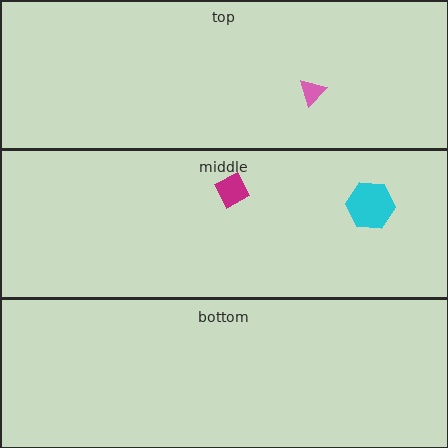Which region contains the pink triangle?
The top region.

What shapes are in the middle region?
The magenta diamond, the cyan hexagon.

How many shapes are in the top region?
1.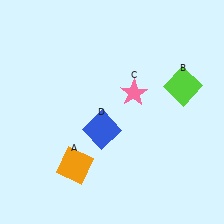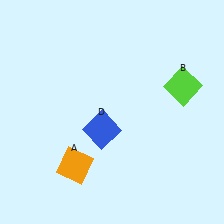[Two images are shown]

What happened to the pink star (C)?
The pink star (C) was removed in Image 2. It was in the top-right area of Image 1.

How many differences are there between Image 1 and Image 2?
There is 1 difference between the two images.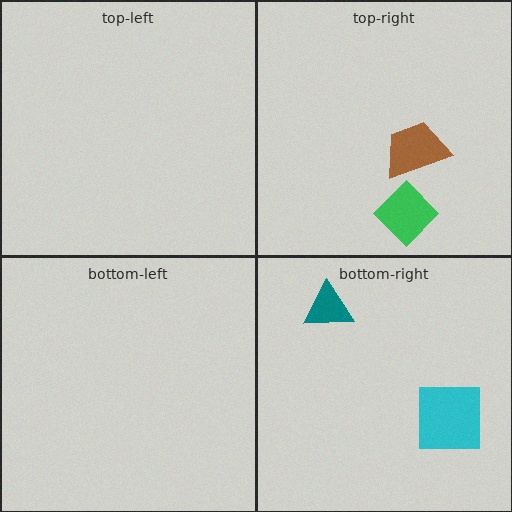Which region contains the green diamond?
The top-right region.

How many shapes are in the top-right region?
2.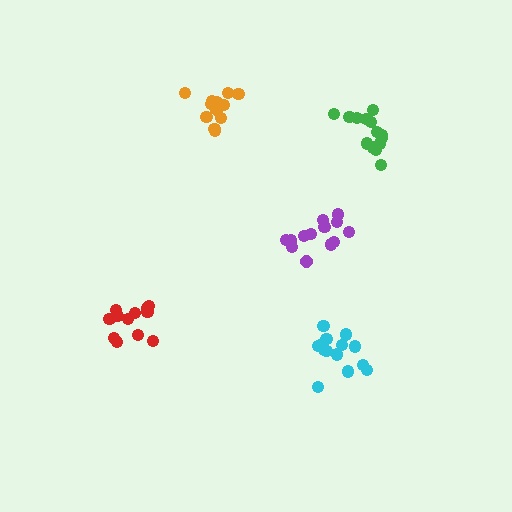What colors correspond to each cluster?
The clusters are colored: red, orange, purple, green, cyan.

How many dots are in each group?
Group 1: 12 dots, Group 2: 12 dots, Group 3: 13 dots, Group 4: 14 dots, Group 5: 14 dots (65 total).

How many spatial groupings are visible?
There are 5 spatial groupings.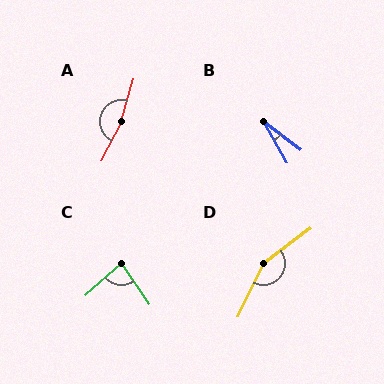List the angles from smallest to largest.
B (24°), C (83°), D (153°), A (170°).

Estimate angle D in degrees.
Approximately 153 degrees.